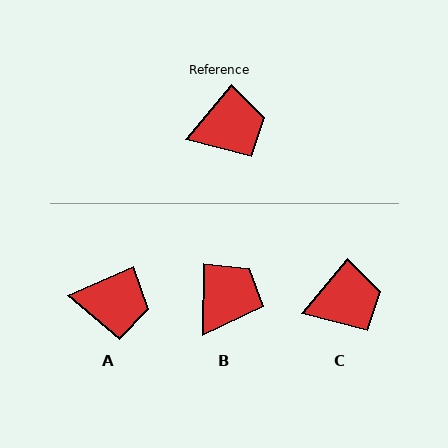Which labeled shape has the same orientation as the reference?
C.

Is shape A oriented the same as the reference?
No, it is off by about 26 degrees.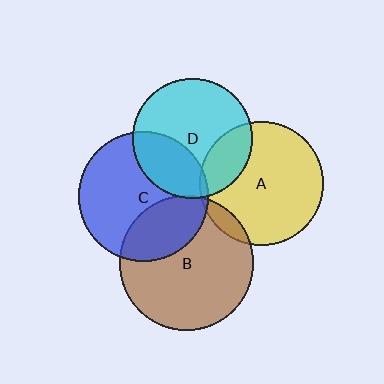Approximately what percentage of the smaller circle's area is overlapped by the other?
Approximately 5%.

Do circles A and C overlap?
Yes.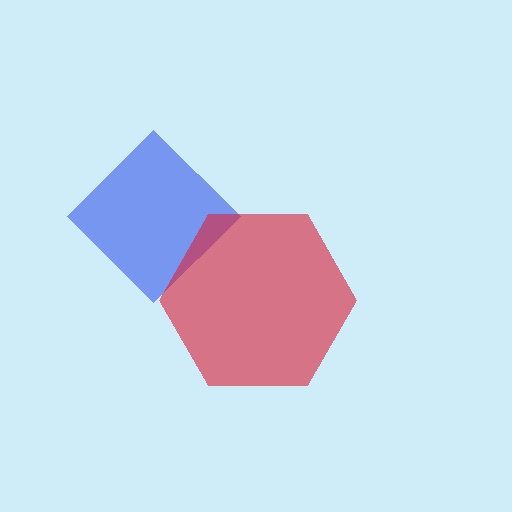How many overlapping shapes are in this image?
There are 2 overlapping shapes in the image.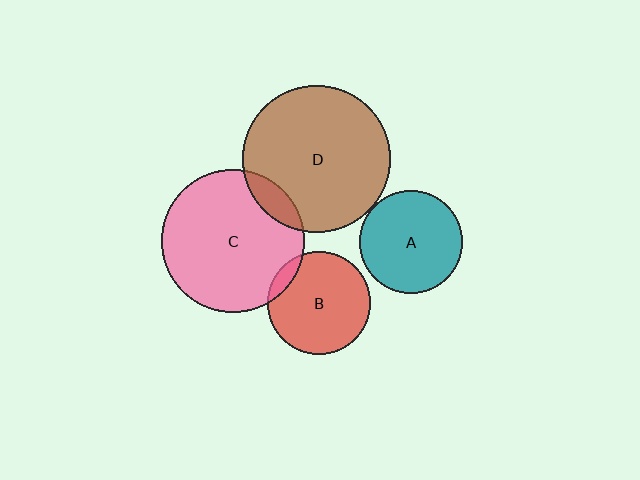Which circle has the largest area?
Circle D (brown).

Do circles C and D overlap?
Yes.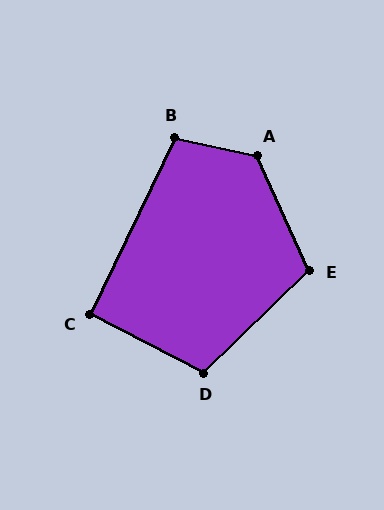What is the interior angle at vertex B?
Approximately 103 degrees (obtuse).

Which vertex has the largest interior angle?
A, at approximately 127 degrees.